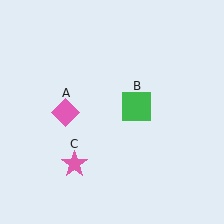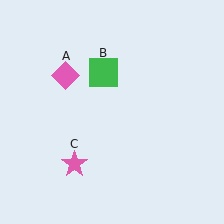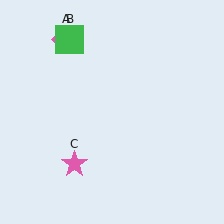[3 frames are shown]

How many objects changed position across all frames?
2 objects changed position: pink diamond (object A), green square (object B).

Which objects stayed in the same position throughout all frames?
Pink star (object C) remained stationary.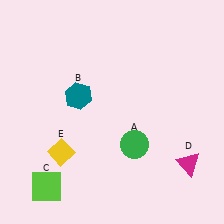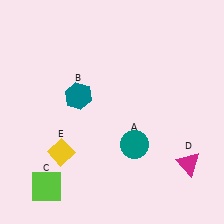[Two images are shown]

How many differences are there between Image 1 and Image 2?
There is 1 difference between the two images.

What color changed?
The circle (A) changed from green in Image 1 to teal in Image 2.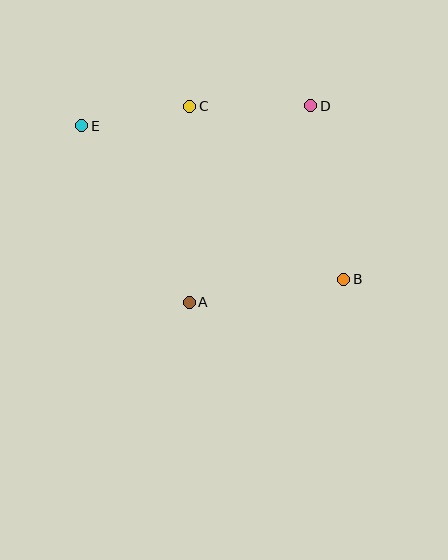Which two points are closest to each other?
Points C and E are closest to each other.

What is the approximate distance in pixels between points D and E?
The distance between D and E is approximately 229 pixels.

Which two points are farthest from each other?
Points B and E are farthest from each other.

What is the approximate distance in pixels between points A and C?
The distance between A and C is approximately 196 pixels.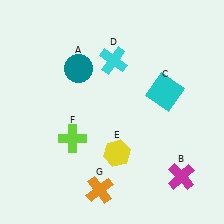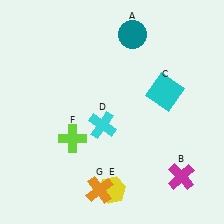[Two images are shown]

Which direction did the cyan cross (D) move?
The cyan cross (D) moved down.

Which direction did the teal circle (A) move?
The teal circle (A) moved right.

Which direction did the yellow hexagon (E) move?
The yellow hexagon (E) moved down.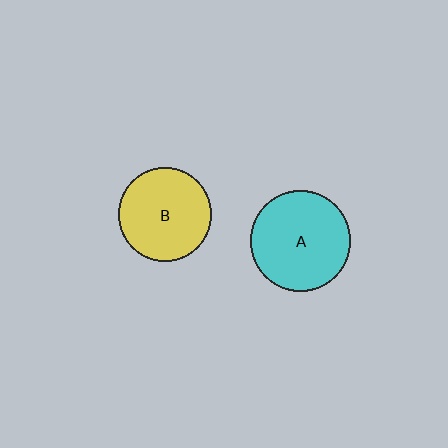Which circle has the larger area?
Circle A (cyan).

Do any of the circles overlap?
No, none of the circles overlap.